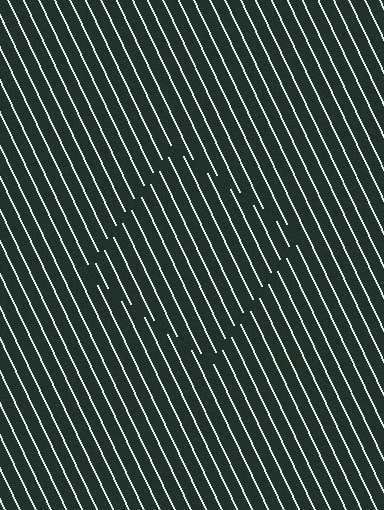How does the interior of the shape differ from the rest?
The interior of the shape contains the same grating, shifted by half a period — the contour is defined by the phase discontinuity where line-ends from the inner and outer gratings abut.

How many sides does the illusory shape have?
4 sides — the line-ends trace a square.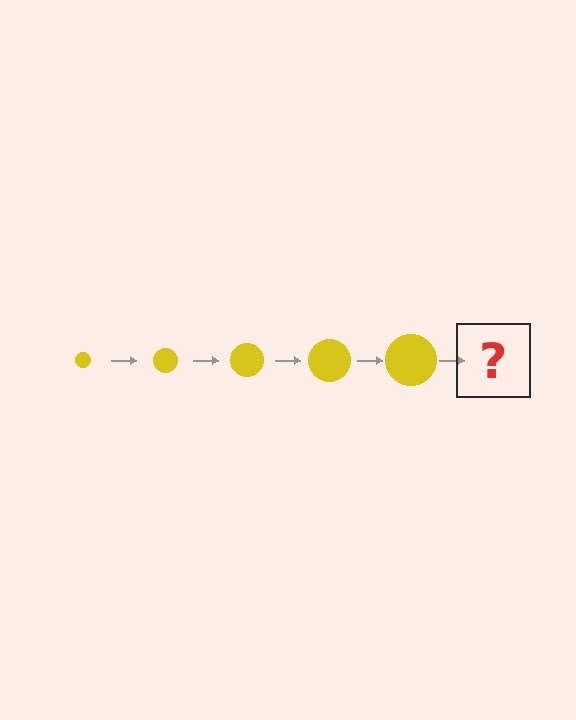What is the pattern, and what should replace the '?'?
The pattern is that the circle gets progressively larger each step. The '?' should be a yellow circle, larger than the previous one.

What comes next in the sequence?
The next element should be a yellow circle, larger than the previous one.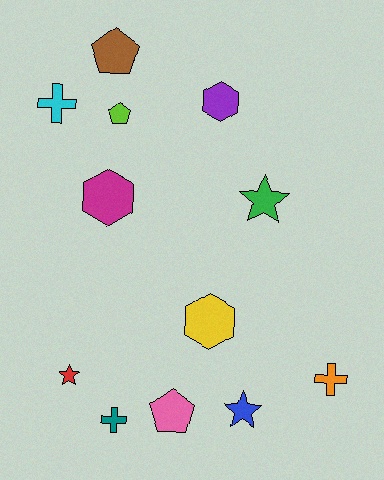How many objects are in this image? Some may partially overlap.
There are 12 objects.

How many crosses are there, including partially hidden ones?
There are 3 crosses.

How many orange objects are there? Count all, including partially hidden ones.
There is 1 orange object.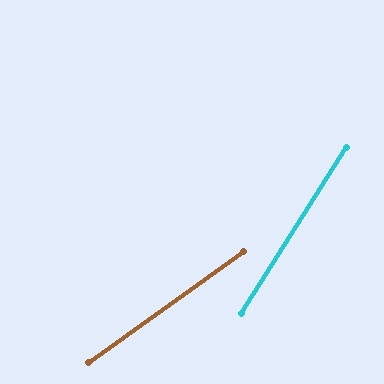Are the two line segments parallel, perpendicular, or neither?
Neither parallel nor perpendicular — they differ by about 22°.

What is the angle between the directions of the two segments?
Approximately 22 degrees.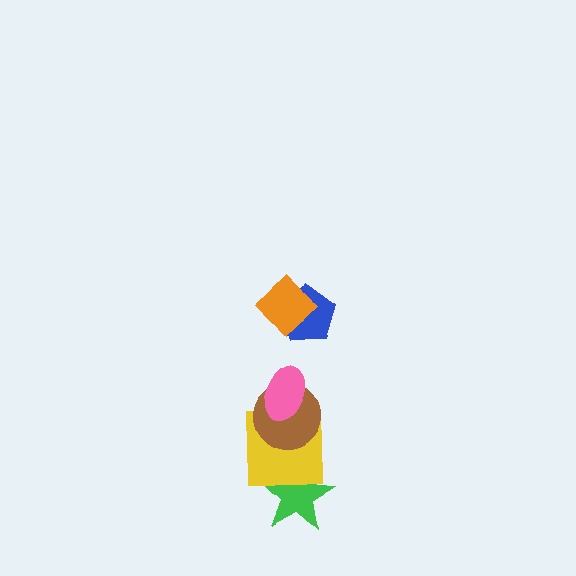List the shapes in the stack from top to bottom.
From top to bottom: the orange diamond, the blue pentagon, the pink ellipse, the brown circle, the yellow square, the green star.